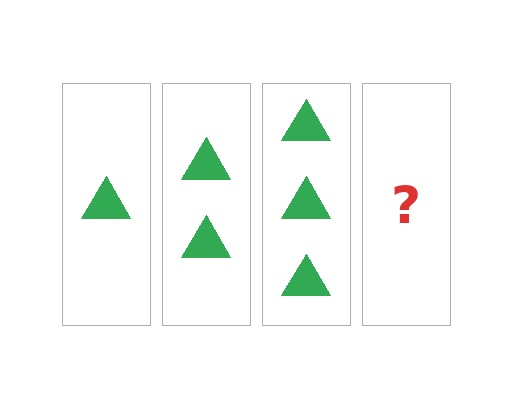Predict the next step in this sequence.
The next step is 4 triangles.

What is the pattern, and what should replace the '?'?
The pattern is that each step adds one more triangle. The '?' should be 4 triangles.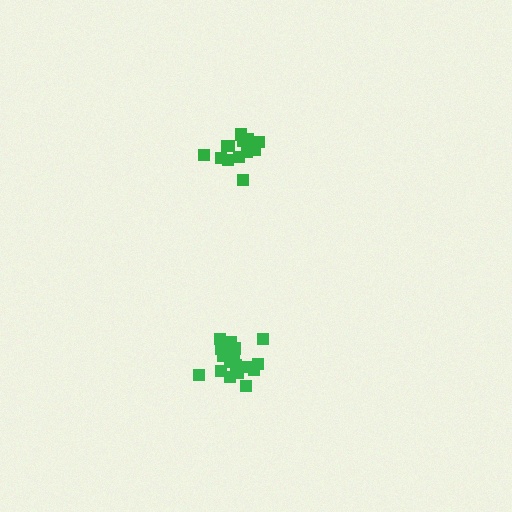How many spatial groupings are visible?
There are 2 spatial groupings.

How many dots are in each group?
Group 1: 20 dots, Group 2: 14 dots (34 total).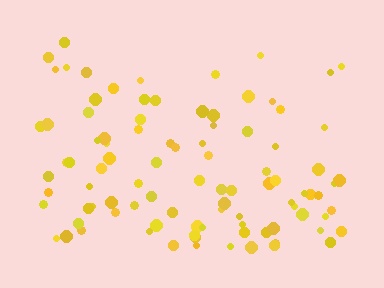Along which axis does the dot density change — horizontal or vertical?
Vertical.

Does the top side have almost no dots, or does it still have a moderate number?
Still a moderate number, just noticeably fewer than the bottom.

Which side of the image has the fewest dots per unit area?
The top.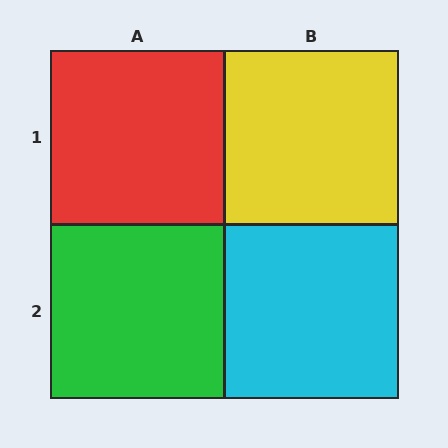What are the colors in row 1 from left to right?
Red, yellow.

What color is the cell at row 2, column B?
Cyan.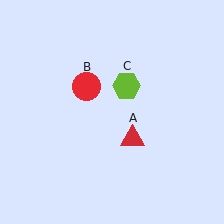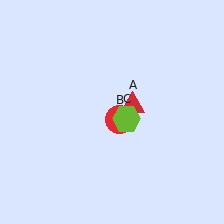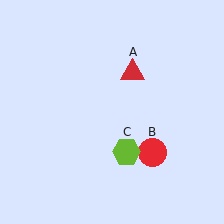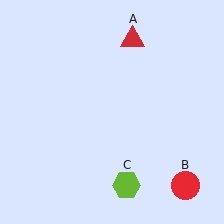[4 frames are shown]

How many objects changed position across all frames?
3 objects changed position: red triangle (object A), red circle (object B), lime hexagon (object C).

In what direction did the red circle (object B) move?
The red circle (object B) moved down and to the right.